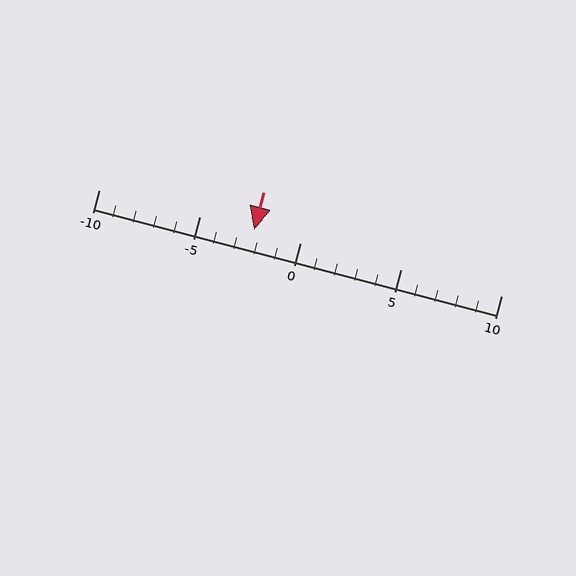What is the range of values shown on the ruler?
The ruler shows values from -10 to 10.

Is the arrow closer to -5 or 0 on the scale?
The arrow is closer to 0.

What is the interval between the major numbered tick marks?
The major tick marks are spaced 5 units apart.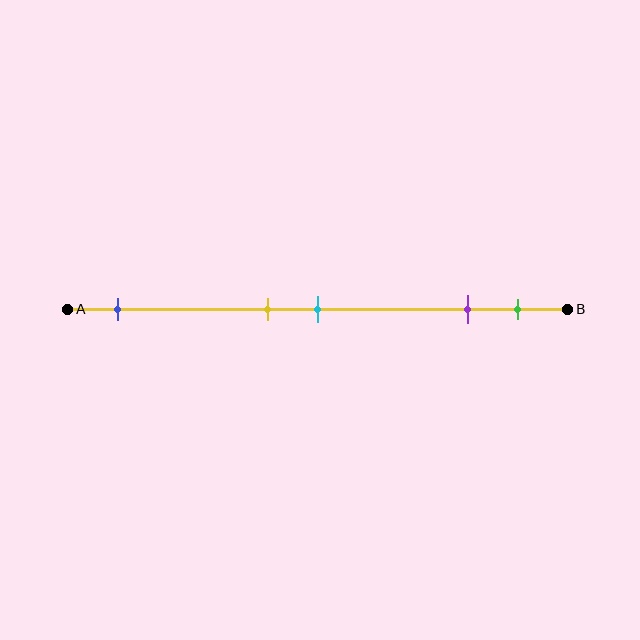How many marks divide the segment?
There are 5 marks dividing the segment.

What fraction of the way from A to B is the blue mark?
The blue mark is approximately 10% (0.1) of the way from A to B.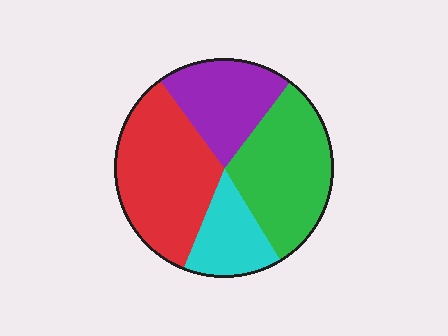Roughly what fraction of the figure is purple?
Purple takes up about one fifth (1/5) of the figure.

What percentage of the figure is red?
Red covers roughly 35% of the figure.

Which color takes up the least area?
Cyan, at roughly 15%.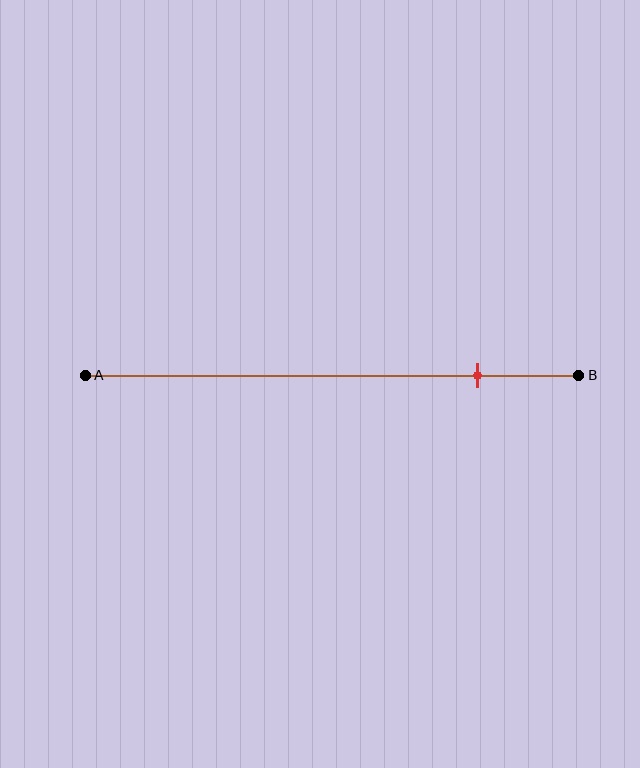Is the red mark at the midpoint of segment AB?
No, the mark is at about 80% from A, not at the 50% midpoint.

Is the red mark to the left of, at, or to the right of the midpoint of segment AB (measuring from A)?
The red mark is to the right of the midpoint of segment AB.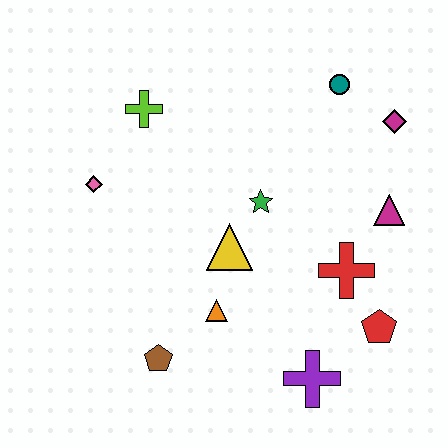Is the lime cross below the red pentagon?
No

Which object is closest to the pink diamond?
The lime cross is closest to the pink diamond.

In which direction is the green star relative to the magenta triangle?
The green star is to the left of the magenta triangle.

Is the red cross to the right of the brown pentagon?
Yes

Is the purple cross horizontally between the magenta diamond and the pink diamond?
Yes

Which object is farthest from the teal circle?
The brown pentagon is farthest from the teal circle.